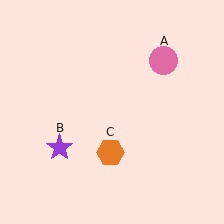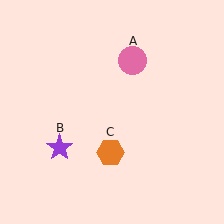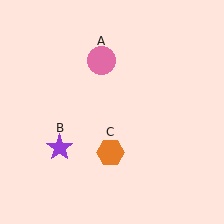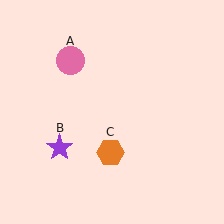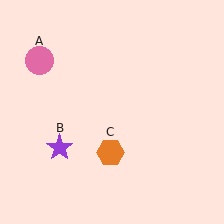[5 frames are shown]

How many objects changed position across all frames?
1 object changed position: pink circle (object A).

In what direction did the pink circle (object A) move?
The pink circle (object A) moved left.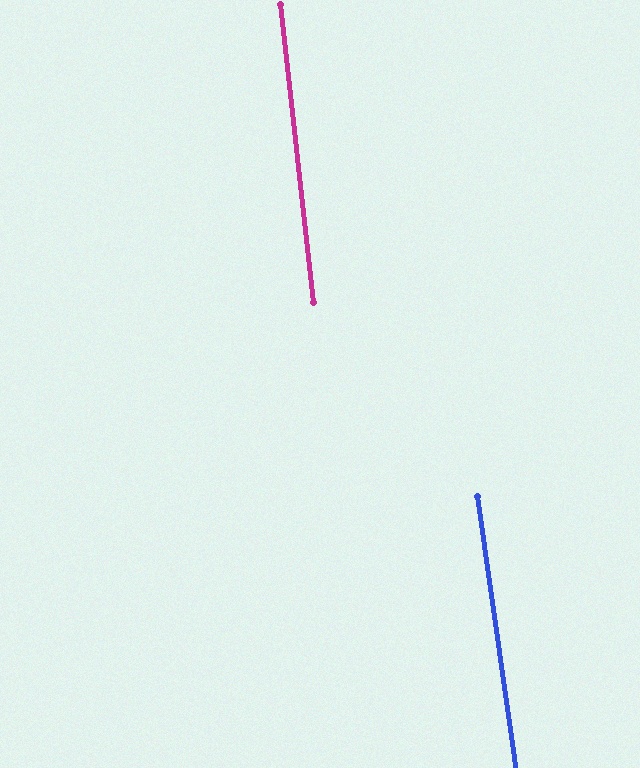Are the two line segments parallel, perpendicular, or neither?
Parallel — their directions differ by only 1.7°.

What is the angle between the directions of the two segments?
Approximately 2 degrees.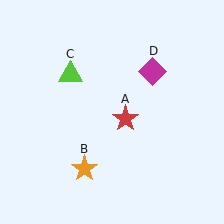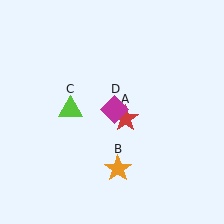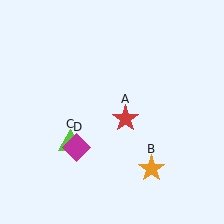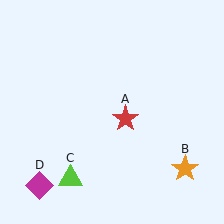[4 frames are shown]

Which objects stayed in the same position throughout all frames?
Red star (object A) remained stationary.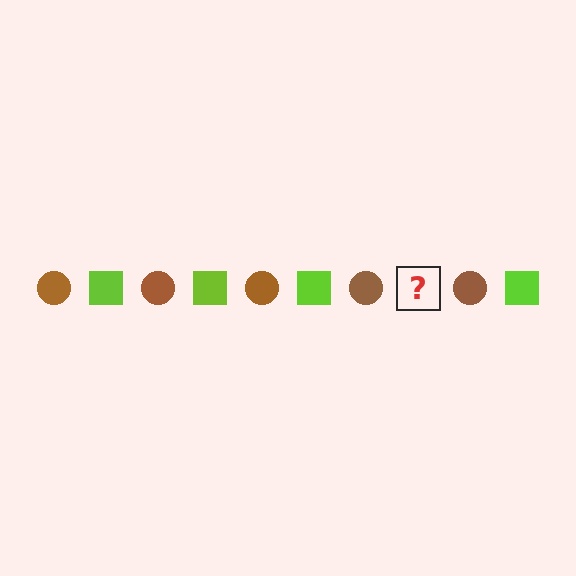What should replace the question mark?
The question mark should be replaced with a lime square.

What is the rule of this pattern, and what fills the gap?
The rule is that the pattern alternates between brown circle and lime square. The gap should be filled with a lime square.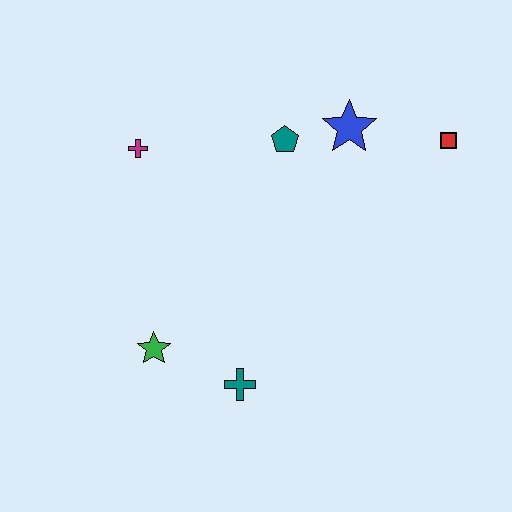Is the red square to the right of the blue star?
Yes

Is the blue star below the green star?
No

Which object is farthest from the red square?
The green star is farthest from the red square.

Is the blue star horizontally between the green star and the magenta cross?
No